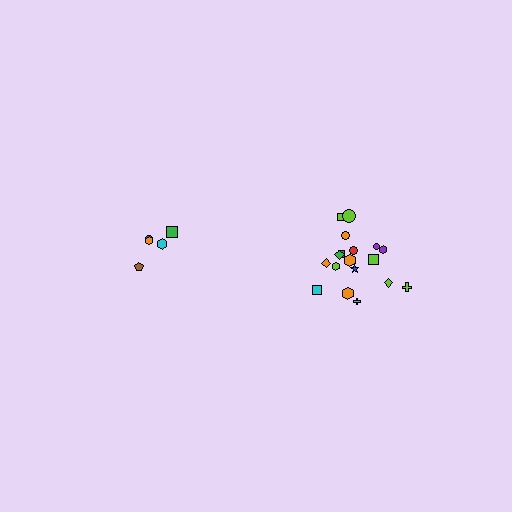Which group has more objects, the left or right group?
The right group.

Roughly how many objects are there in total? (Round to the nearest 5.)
Roughly 25 objects in total.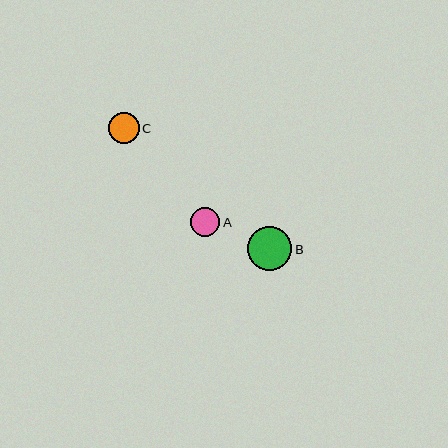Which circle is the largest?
Circle B is the largest with a size of approximately 45 pixels.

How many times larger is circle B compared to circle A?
Circle B is approximately 1.5 times the size of circle A.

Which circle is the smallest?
Circle A is the smallest with a size of approximately 29 pixels.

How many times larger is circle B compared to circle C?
Circle B is approximately 1.5 times the size of circle C.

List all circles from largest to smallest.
From largest to smallest: B, C, A.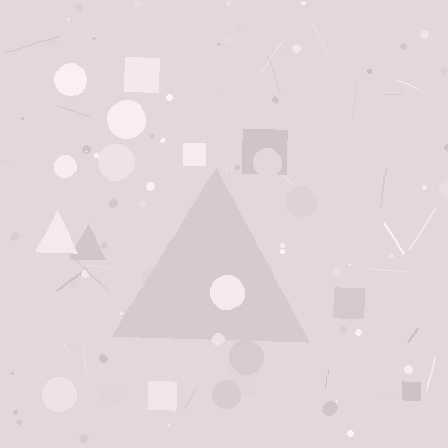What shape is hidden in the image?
A triangle is hidden in the image.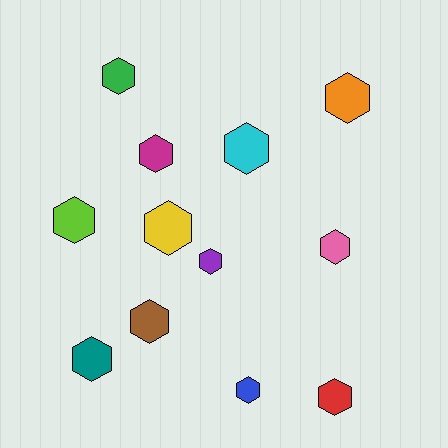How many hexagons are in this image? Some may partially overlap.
There are 12 hexagons.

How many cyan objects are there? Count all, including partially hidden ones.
There is 1 cyan object.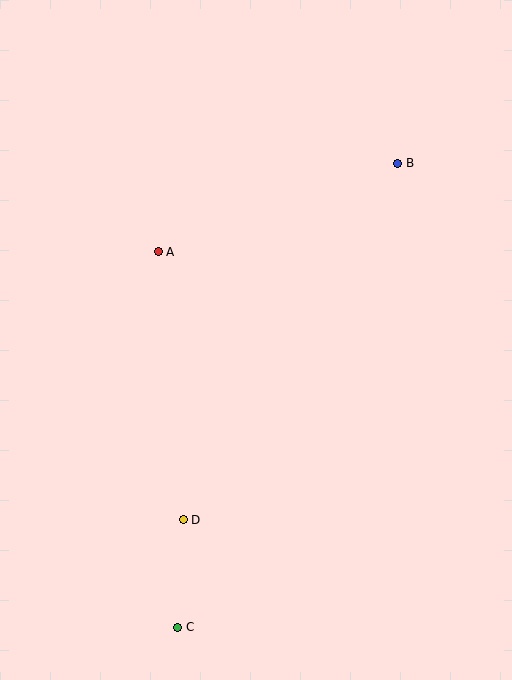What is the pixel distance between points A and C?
The distance between A and C is 376 pixels.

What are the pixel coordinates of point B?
Point B is at (398, 163).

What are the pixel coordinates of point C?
Point C is at (178, 627).